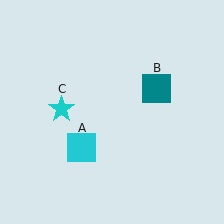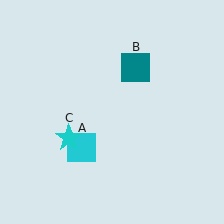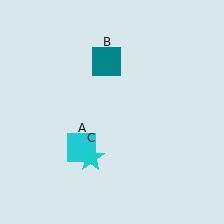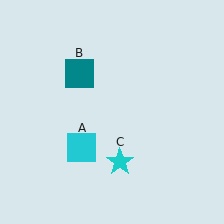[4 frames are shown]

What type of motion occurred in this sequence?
The teal square (object B), cyan star (object C) rotated counterclockwise around the center of the scene.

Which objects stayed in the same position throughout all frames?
Cyan square (object A) remained stationary.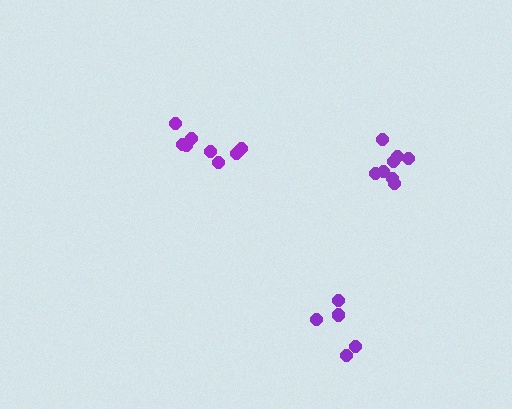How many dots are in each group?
Group 1: 8 dots, Group 2: 8 dots, Group 3: 6 dots (22 total).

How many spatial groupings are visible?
There are 3 spatial groupings.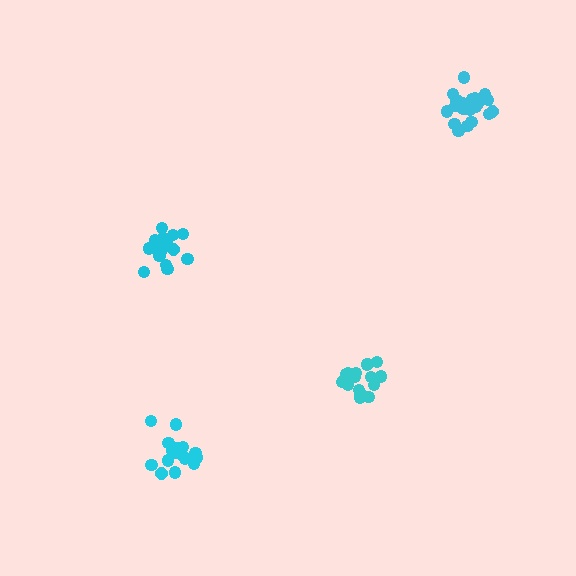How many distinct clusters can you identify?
There are 4 distinct clusters.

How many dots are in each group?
Group 1: 17 dots, Group 2: 18 dots, Group 3: 21 dots, Group 4: 19 dots (75 total).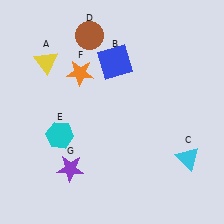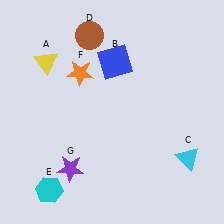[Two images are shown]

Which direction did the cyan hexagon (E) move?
The cyan hexagon (E) moved down.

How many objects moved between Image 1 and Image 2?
1 object moved between the two images.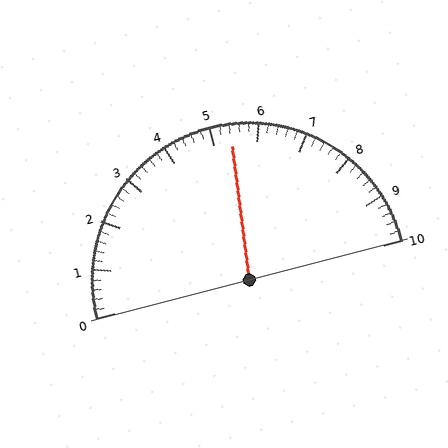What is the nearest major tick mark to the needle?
The nearest major tick mark is 5.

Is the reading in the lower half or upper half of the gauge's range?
The reading is in the upper half of the range (0 to 10).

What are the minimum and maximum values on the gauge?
The gauge ranges from 0 to 10.